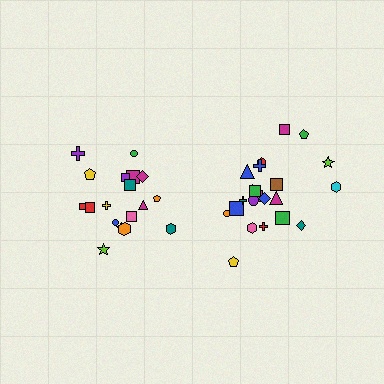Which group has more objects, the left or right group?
The right group.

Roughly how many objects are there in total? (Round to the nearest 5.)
Roughly 40 objects in total.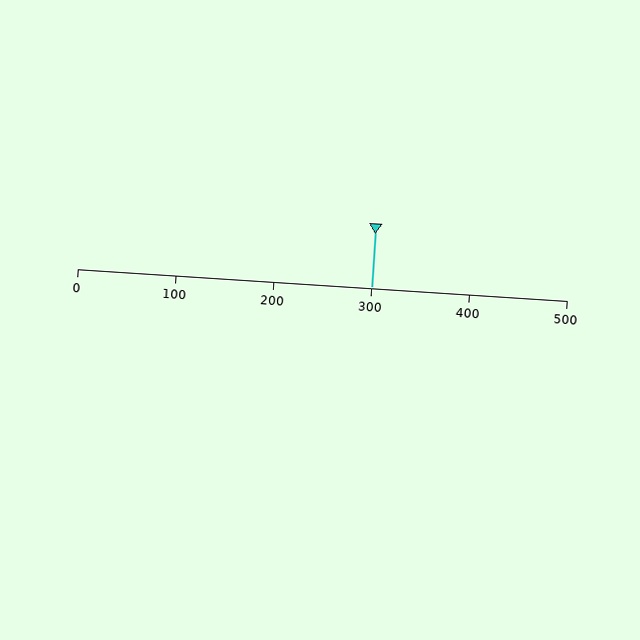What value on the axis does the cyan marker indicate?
The marker indicates approximately 300.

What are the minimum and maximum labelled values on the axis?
The axis runs from 0 to 500.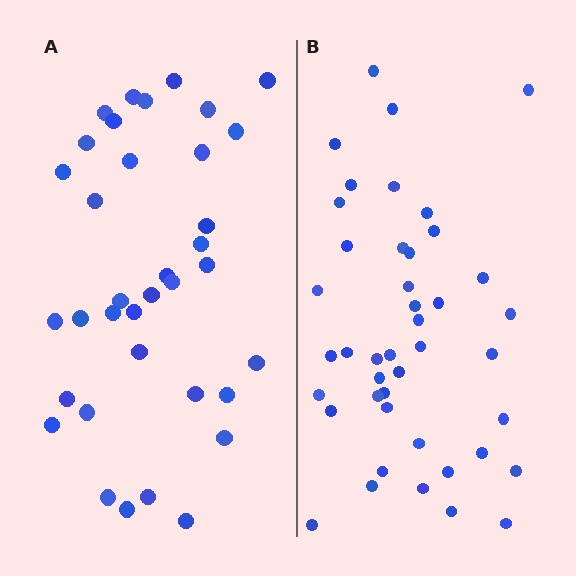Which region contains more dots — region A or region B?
Region B (the right region) has more dots.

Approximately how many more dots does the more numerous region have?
Region B has roughly 8 or so more dots than region A.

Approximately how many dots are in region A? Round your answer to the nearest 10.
About 40 dots. (The exact count is 36, which rounds to 40.)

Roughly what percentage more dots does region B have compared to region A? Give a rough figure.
About 20% more.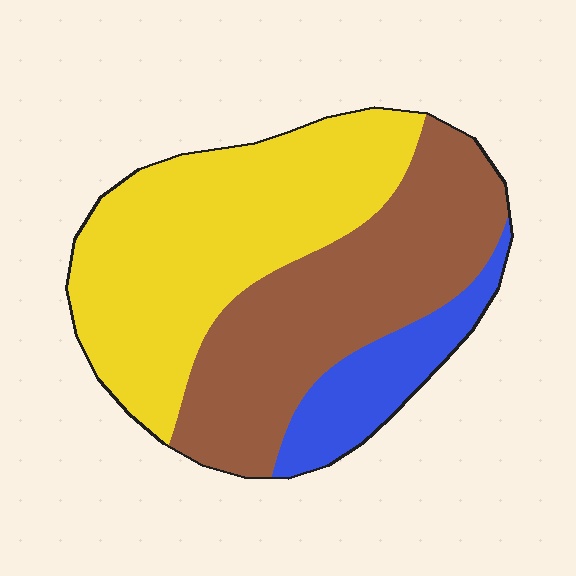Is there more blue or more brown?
Brown.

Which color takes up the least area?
Blue, at roughly 15%.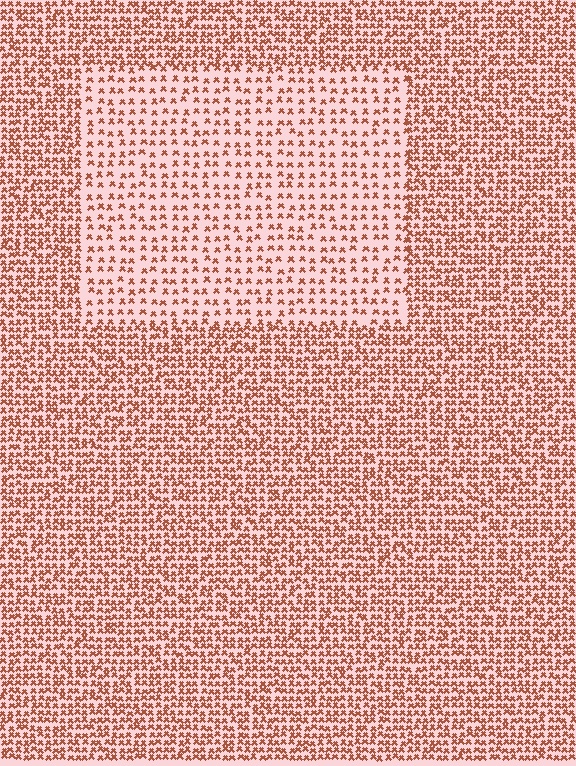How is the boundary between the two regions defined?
The boundary is defined by a change in element density (approximately 2.1x ratio). All elements are the same color, size, and shape.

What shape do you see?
I see a rectangle.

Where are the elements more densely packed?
The elements are more densely packed outside the rectangle boundary.